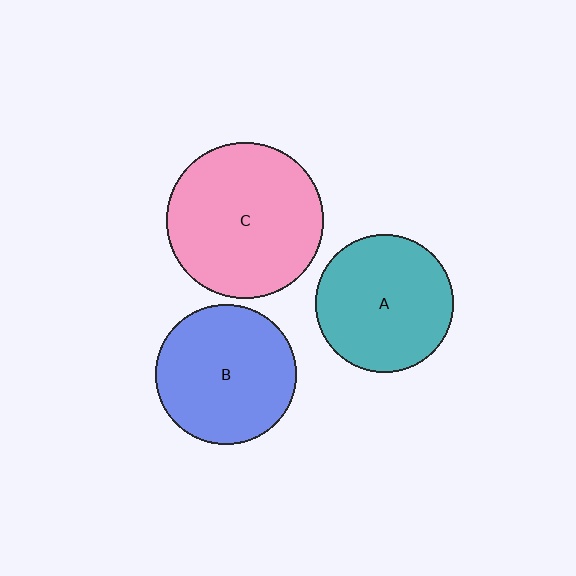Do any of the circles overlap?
No, none of the circles overlap.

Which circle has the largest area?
Circle C (pink).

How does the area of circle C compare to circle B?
Approximately 1.3 times.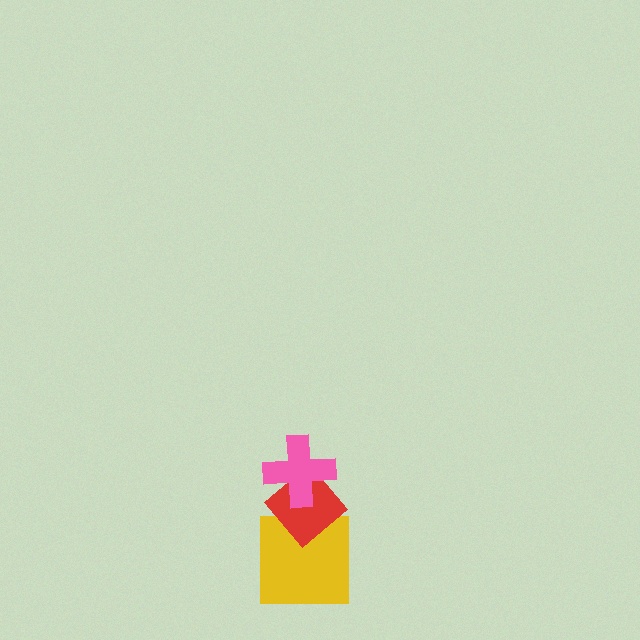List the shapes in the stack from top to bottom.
From top to bottom: the pink cross, the red diamond, the yellow square.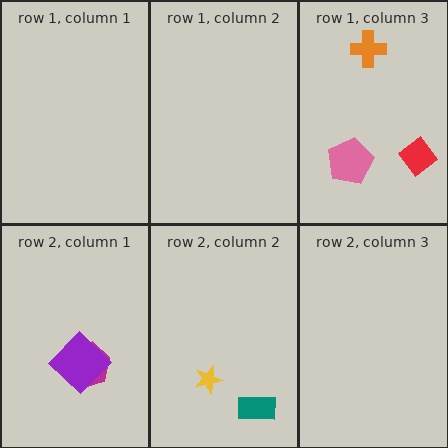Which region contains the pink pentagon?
The row 1, column 3 region.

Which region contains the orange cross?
The row 1, column 3 region.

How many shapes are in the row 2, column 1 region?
2.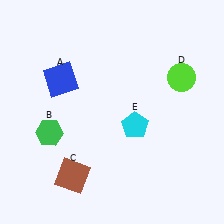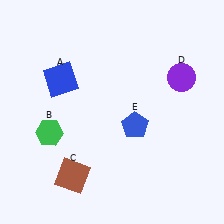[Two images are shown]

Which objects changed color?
D changed from lime to purple. E changed from cyan to blue.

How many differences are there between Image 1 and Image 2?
There are 2 differences between the two images.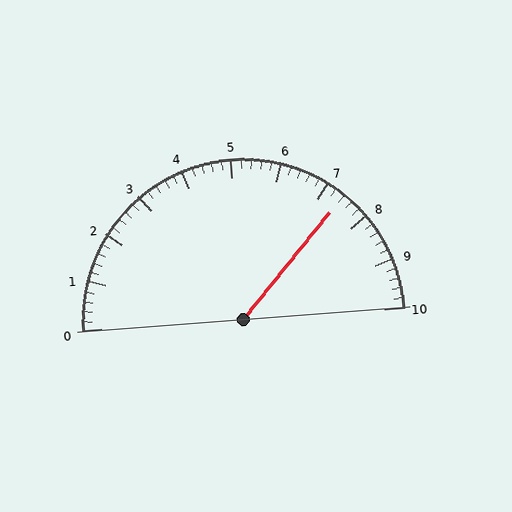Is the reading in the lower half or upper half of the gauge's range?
The reading is in the upper half of the range (0 to 10).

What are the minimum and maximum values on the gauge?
The gauge ranges from 0 to 10.